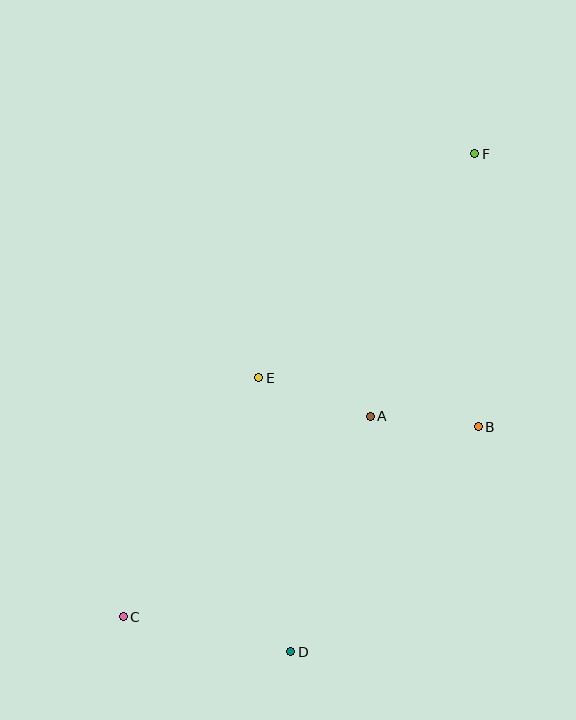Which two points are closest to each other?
Points A and B are closest to each other.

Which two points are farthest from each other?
Points C and F are farthest from each other.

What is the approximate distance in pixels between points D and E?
The distance between D and E is approximately 276 pixels.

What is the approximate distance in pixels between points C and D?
The distance between C and D is approximately 171 pixels.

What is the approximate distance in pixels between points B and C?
The distance between B and C is approximately 403 pixels.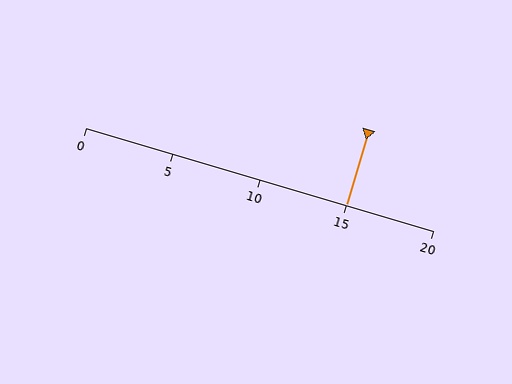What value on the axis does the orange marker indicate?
The marker indicates approximately 15.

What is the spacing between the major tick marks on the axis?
The major ticks are spaced 5 apart.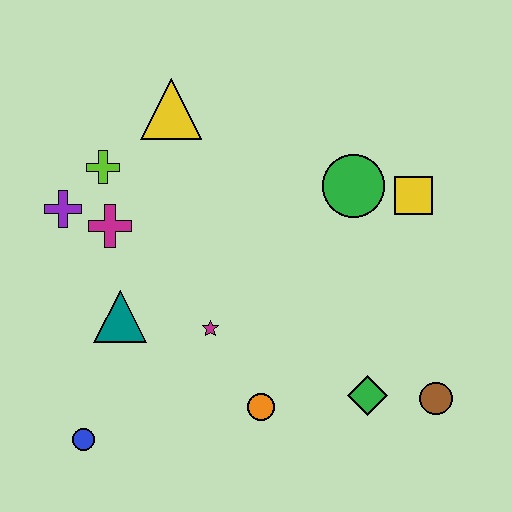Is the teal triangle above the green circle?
No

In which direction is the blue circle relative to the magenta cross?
The blue circle is below the magenta cross.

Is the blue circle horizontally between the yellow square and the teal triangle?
No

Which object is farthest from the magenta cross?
The brown circle is farthest from the magenta cross.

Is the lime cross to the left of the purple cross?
No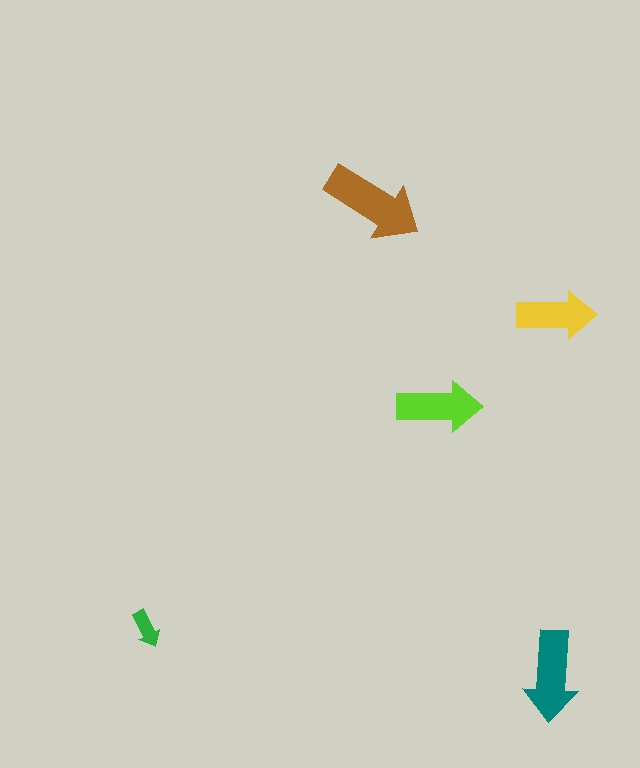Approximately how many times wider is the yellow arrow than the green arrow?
About 2 times wider.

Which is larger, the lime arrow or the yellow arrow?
The lime one.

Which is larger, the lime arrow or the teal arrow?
The teal one.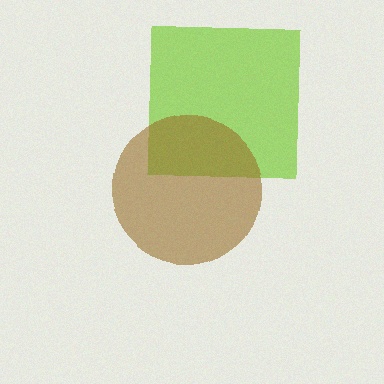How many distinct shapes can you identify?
There are 2 distinct shapes: a lime square, a brown circle.